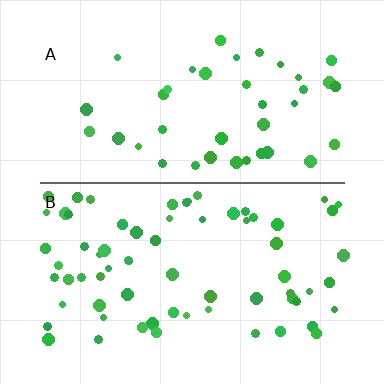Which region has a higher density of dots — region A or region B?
B (the bottom).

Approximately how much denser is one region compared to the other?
Approximately 1.7× — region B over region A.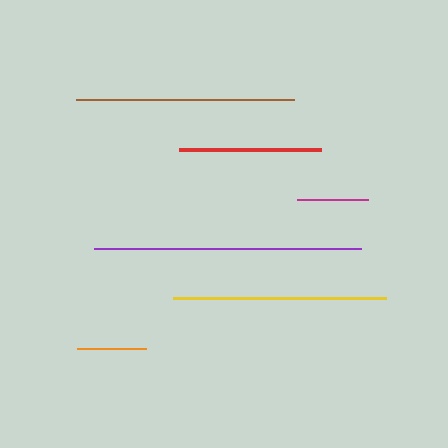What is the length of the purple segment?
The purple segment is approximately 268 pixels long.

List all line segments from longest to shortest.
From longest to shortest: purple, brown, yellow, red, magenta, orange.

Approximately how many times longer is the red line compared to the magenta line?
The red line is approximately 2.0 times the length of the magenta line.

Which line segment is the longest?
The purple line is the longest at approximately 268 pixels.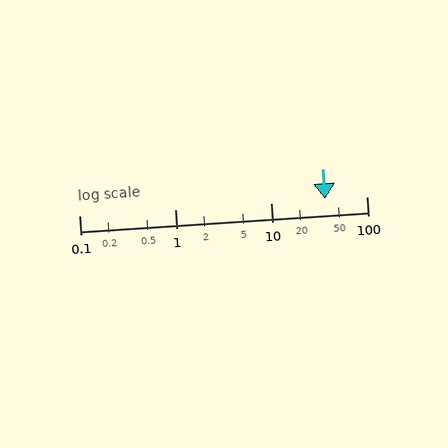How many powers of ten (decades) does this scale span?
The scale spans 3 decades, from 0.1 to 100.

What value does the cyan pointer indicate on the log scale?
The pointer indicates approximately 37.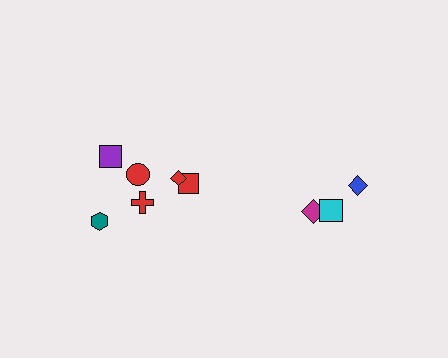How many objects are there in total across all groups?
There are 9 objects.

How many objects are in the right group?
There are 3 objects.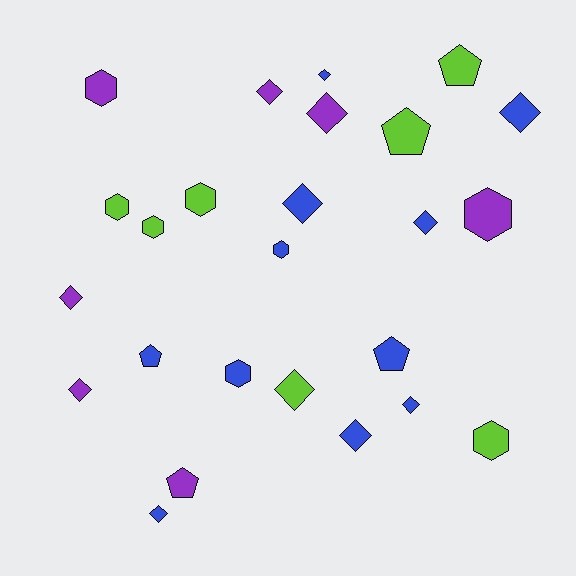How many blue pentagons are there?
There are 2 blue pentagons.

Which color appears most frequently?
Blue, with 11 objects.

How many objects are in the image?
There are 25 objects.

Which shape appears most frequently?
Diamond, with 12 objects.